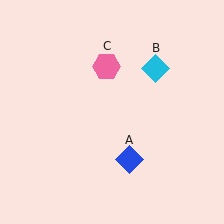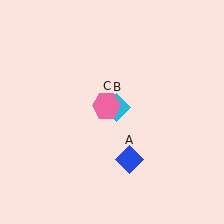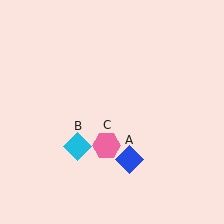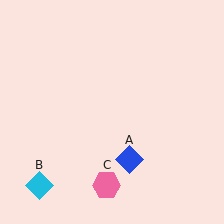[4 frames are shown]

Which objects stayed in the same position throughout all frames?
Blue diamond (object A) remained stationary.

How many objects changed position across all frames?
2 objects changed position: cyan diamond (object B), pink hexagon (object C).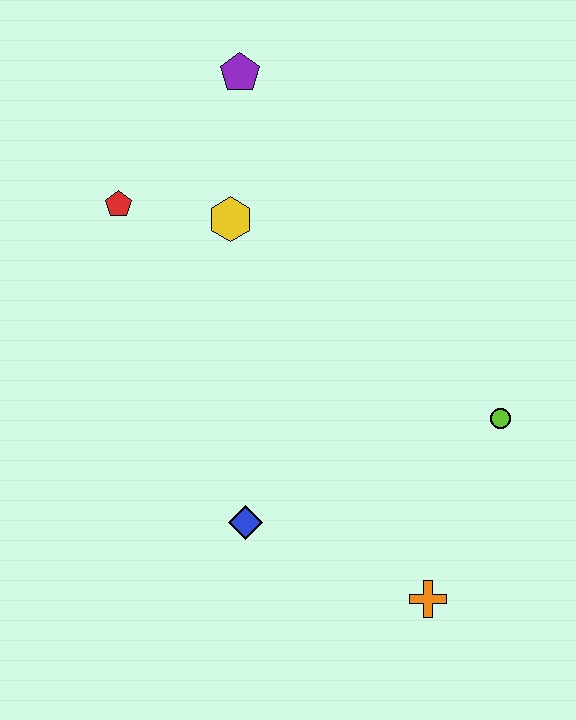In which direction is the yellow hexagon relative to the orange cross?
The yellow hexagon is above the orange cross.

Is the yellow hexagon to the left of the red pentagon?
No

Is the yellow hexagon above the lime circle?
Yes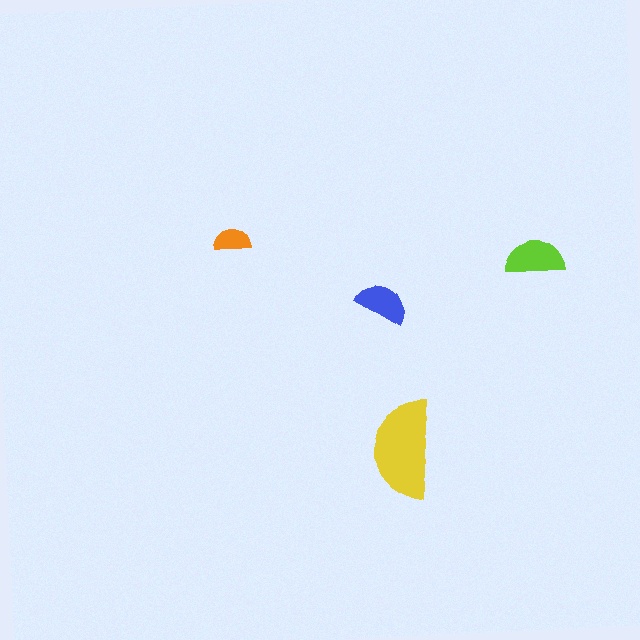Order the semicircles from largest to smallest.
the yellow one, the lime one, the blue one, the orange one.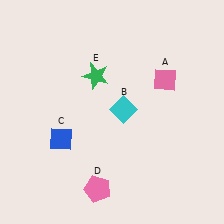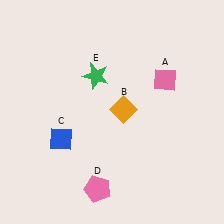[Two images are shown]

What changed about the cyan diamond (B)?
In Image 1, B is cyan. In Image 2, it changed to orange.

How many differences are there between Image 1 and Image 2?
There is 1 difference between the two images.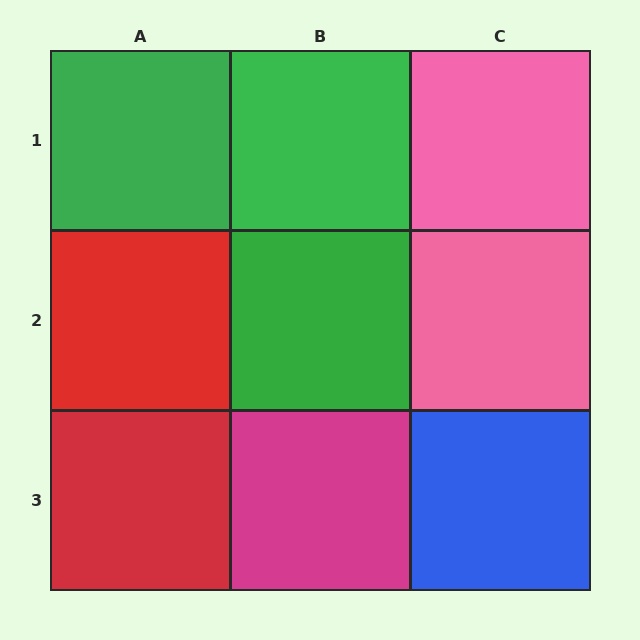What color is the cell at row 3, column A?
Red.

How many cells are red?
2 cells are red.